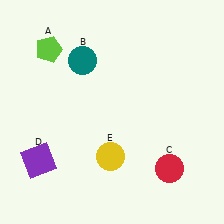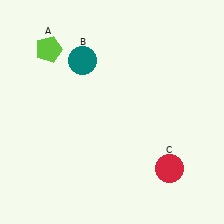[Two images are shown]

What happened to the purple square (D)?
The purple square (D) was removed in Image 2. It was in the bottom-left area of Image 1.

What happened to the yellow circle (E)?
The yellow circle (E) was removed in Image 2. It was in the bottom-left area of Image 1.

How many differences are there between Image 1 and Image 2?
There are 2 differences between the two images.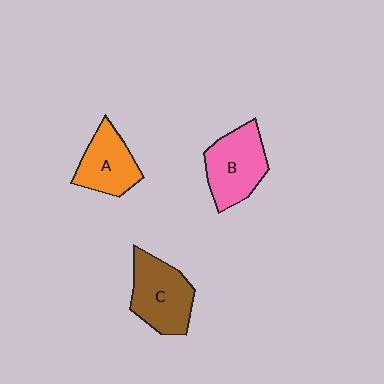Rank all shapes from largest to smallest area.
From largest to smallest: C (brown), B (pink), A (orange).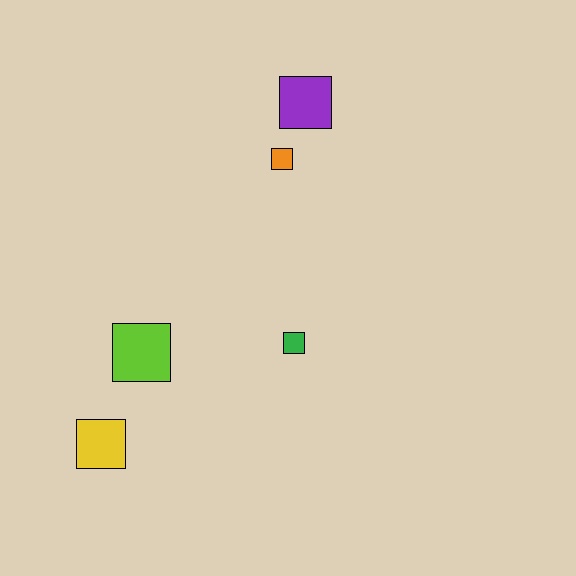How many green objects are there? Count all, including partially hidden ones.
There is 1 green object.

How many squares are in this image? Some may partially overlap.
There are 5 squares.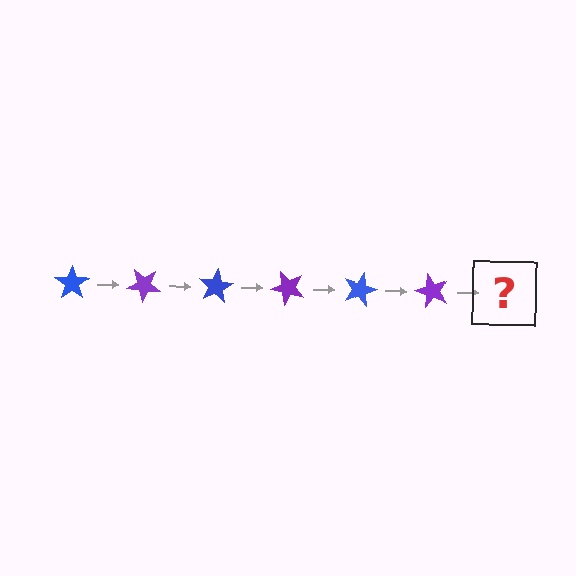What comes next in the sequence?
The next element should be a blue star, rotated 240 degrees from the start.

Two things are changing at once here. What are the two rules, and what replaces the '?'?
The two rules are that it rotates 40 degrees each step and the color cycles through blue and purple. The '?' should be a blue star, rotated 240 degrees from the start.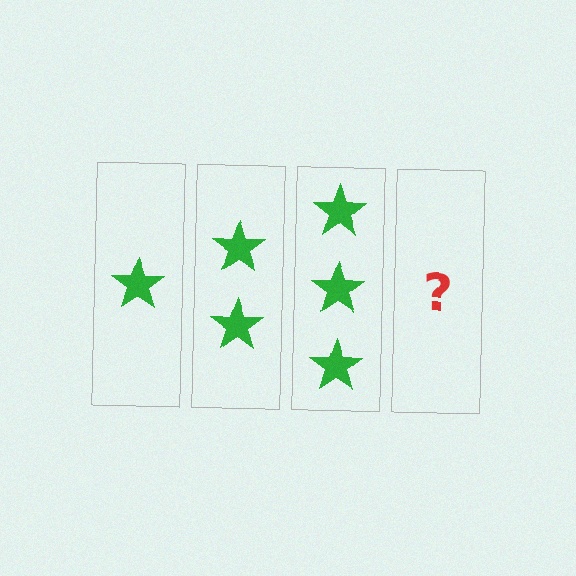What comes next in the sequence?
The next element should be 4 stars.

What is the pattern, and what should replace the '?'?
The pattern is that each step adds one more star. The '?' should be 4 stars.